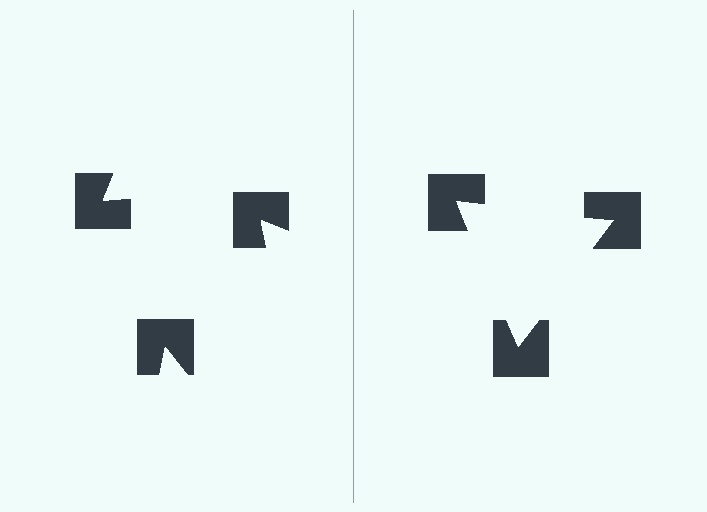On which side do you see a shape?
An illusory triangle appears on the right side. On the left side the wedge cuts are rotated, so no coherent shape forms.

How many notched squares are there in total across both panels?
6 — 3 on each side.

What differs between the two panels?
The notched squares are positioned identically on both sides; only the wedge orientations differ. On the right they align to a triangle; on the left they are misaligned.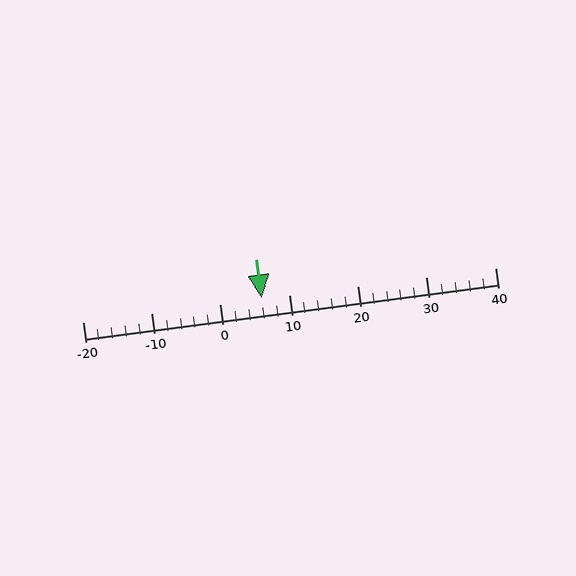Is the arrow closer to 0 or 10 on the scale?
The arrow is closer to 10.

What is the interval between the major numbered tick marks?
The major tick marks are spaced 10 units apart.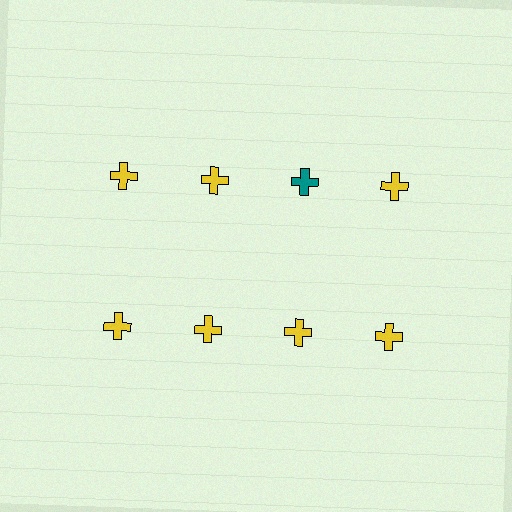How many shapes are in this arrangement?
There are 8 shapes arranged in a grid pattern.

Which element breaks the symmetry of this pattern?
The teal cross in the top row, center column breaks the symmetry. All other shapes are yellow crosses.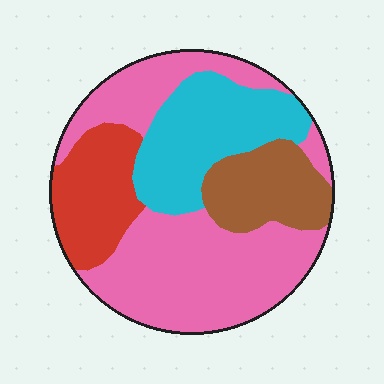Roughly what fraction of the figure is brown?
Brown takes up less than a quarter of the figure.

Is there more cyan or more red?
Cyan.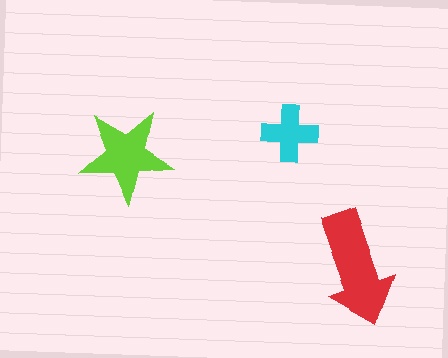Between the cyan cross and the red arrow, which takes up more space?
The red arrow.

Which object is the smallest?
The cyan cross.